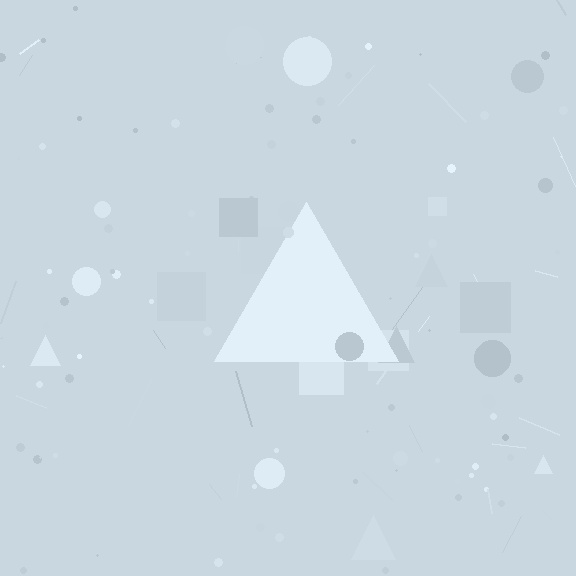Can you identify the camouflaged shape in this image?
The camouflaged shape is a triangle.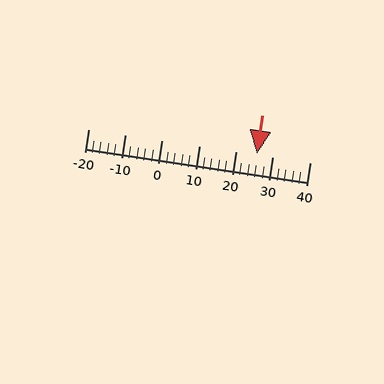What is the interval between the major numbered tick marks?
The major tick marks are spaced 10 units apart.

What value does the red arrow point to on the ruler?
The red arrow points to approximately 26.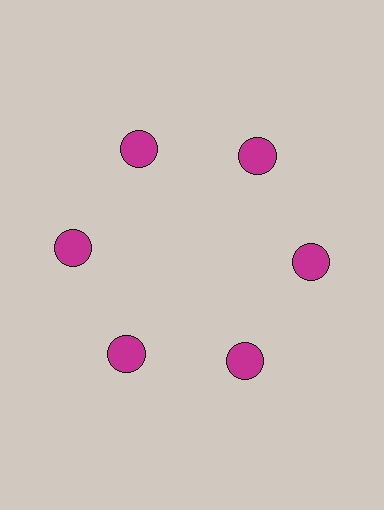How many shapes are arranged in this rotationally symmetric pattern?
There are 6 shapes, arranged in 6 groups of 1.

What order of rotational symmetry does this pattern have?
This pattern has 6-fold rotational symmetry.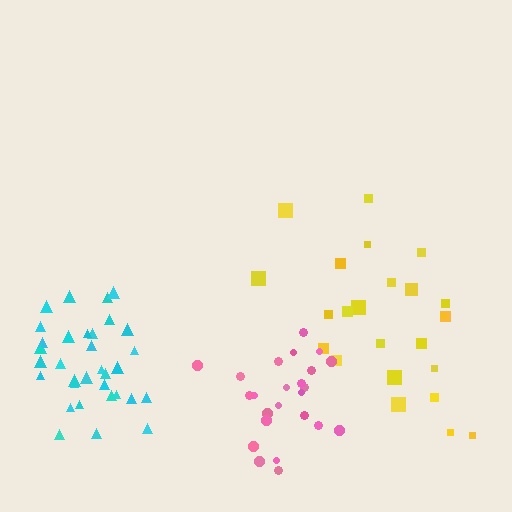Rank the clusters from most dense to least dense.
cyan, pink, yellow.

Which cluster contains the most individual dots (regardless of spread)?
Cyan (35).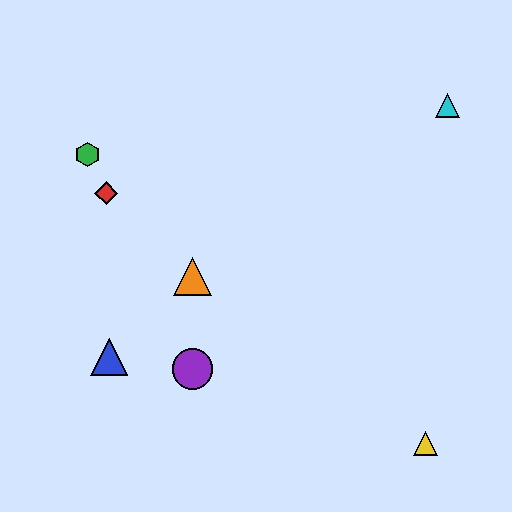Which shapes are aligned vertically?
The purple circle, the orange triangle are aligned vertically.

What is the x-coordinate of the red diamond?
The red diamond is at x≈106.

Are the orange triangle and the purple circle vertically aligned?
Yes, both are at x≈192.